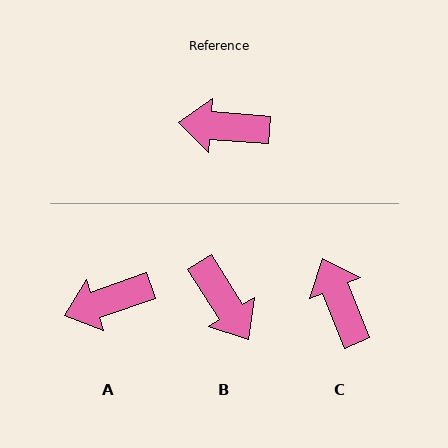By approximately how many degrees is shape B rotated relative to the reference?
Approximately 127 degrees counter-clockwise.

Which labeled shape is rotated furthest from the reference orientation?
B, about 127 degrees away.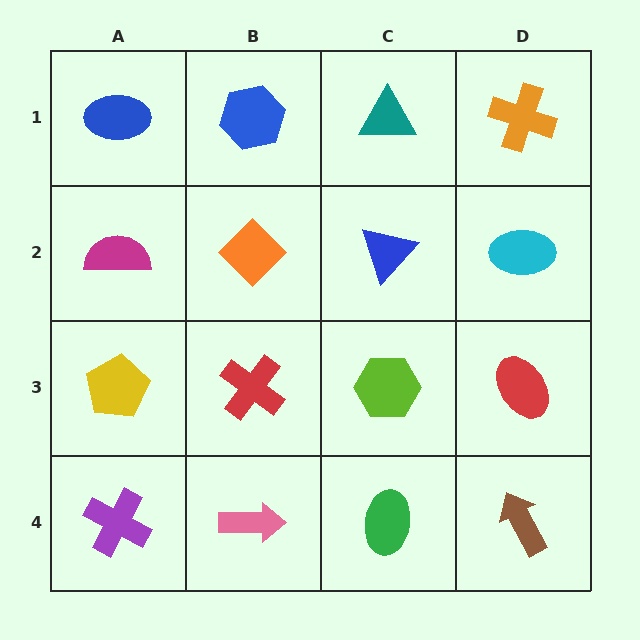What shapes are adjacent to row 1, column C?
A blue triangle (row 2, column C), a blue hexagon (row 1, column B), an orange cross (row 1, column D).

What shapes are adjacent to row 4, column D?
A red ellipse (row 3, column D), a green ellipse (row 4, column C).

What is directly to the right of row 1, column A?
A blue hexagon.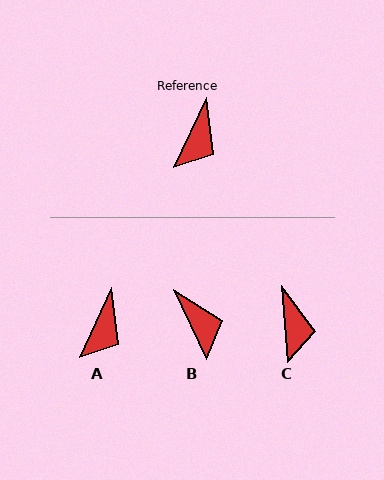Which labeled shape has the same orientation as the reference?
A.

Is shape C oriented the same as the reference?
No, it is off by about 29 degrees.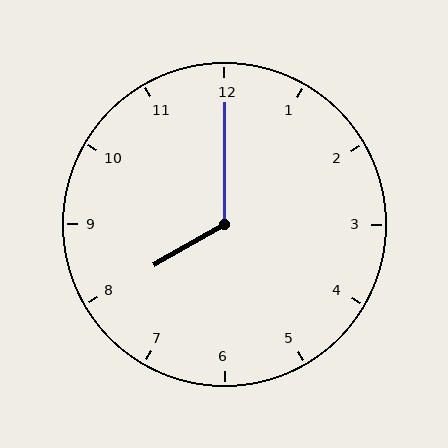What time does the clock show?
8:00.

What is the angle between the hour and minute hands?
Approximately 120 degrees.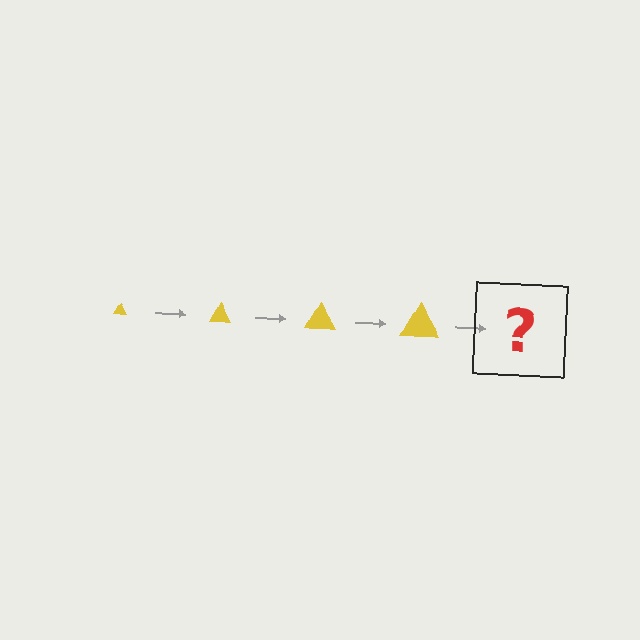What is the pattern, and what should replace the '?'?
The pattern is that the triangle gets progressively larger each step. The '?' should be a yellow triangle, larger than the previous one.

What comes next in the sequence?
The next element should be a yellow triangle, larger than the previous one.